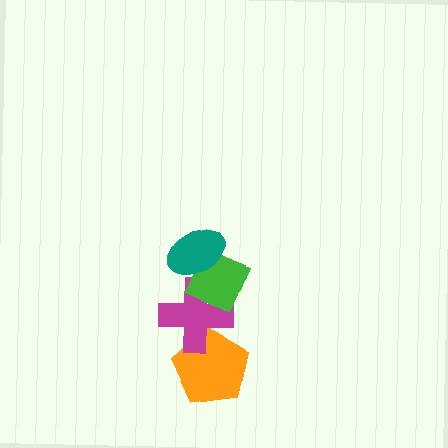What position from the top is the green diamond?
The green diamond is 2nd from the top.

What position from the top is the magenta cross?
The magenta cross is 3rd from the top.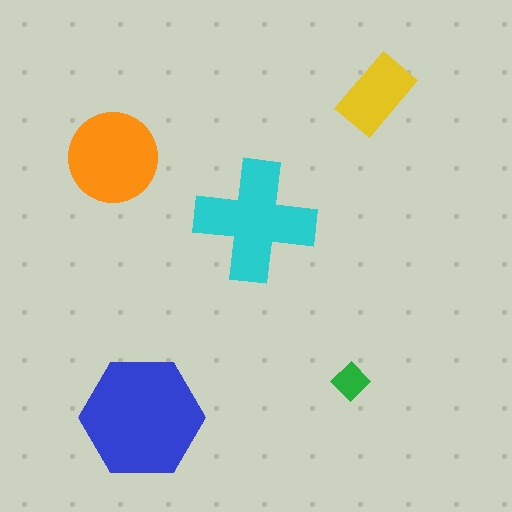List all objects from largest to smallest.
The blue hexagon, the cyan cross, the orange circle, the yellow rectangle, the green diamond.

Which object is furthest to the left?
The orange circle is leftmost.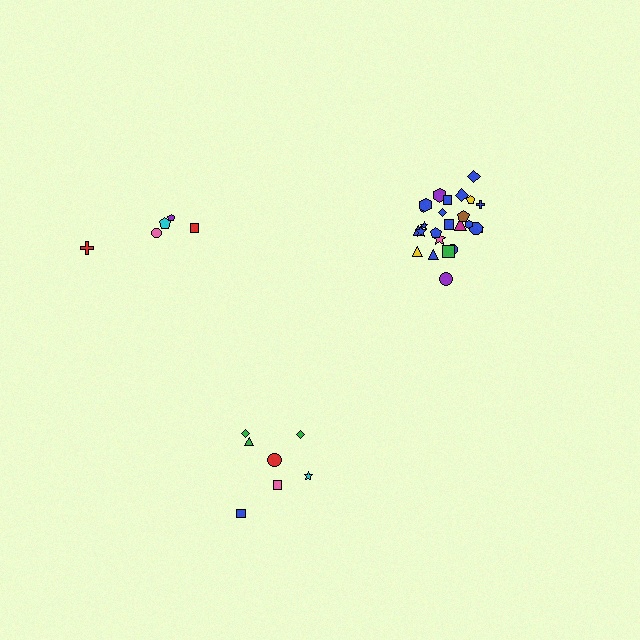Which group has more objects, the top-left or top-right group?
The top-right group.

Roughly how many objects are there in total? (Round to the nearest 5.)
Roughly 35 objects in total.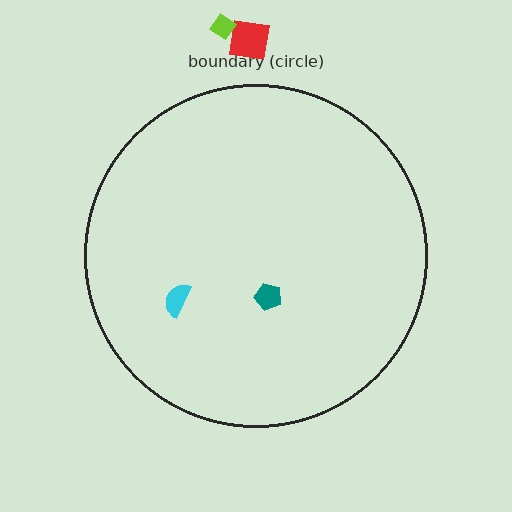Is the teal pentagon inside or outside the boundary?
Inside.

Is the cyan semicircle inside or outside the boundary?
Inside.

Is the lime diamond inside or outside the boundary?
Outside.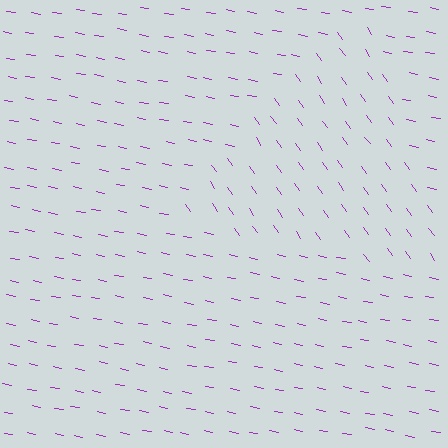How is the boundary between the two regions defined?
The boundary is defined purely by a change in line orientation (approximately 45 degrees difference). All lines are the same color and thickness.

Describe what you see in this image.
The image is filled with small purple line segments. A triangle region in the image has lines oriented differently from the surrounding lines, creating a visible texture boundary.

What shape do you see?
I see a triangle.